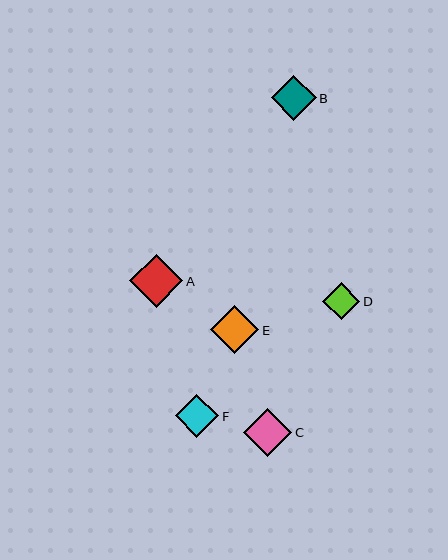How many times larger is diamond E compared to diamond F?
Diamond E is approximately 1.1 times the size of diamond F.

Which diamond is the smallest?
Diamond D is the smallest with a size of approximately 37 pixels.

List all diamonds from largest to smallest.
From largest to smallest: A, E, C, B, F, D.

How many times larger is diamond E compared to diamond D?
Diamond E is approximately 1.3 times the size of diamond D.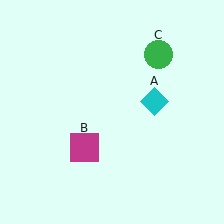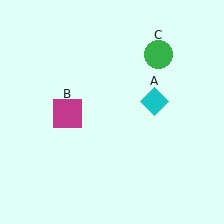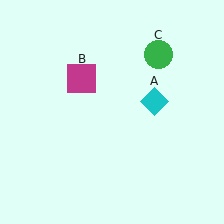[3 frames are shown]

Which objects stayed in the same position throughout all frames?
Cyan diamond (object A) and green circle (object C) remained stationary.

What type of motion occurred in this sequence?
The magenta square (object B) rotated clockwise around the center of the scene.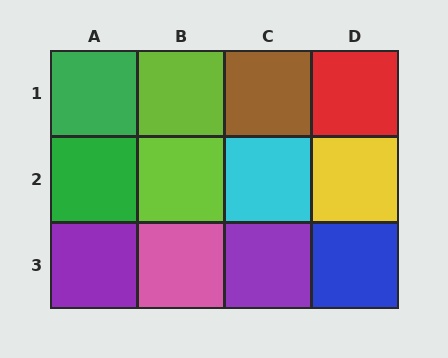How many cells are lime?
2 cells are lime.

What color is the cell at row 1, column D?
Red.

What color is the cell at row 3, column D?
Blue.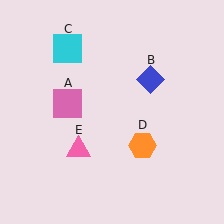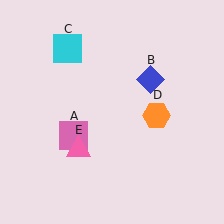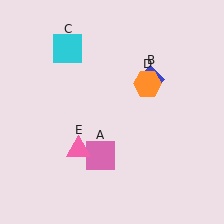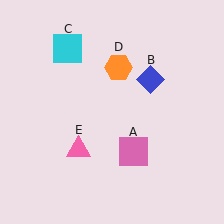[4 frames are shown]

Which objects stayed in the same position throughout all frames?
Blue diamond (object B) and cyan square (object C) and pink triangle (object E) remained stationary.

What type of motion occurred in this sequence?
The pink square (object A), orange hexagon (object D) rotated counterclockwise around the center of the scene.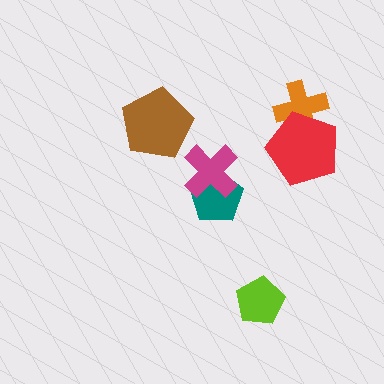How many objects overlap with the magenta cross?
1 object overlaps with the magenta cross.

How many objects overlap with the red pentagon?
1 object overlaps with the red pentagon.